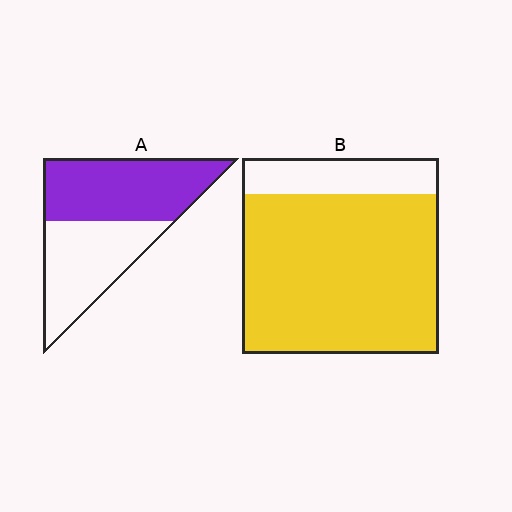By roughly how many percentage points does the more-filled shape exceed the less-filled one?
By roughly 30 percentage points (B over A).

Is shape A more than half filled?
Roughly half.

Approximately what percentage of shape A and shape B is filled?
A is approximately 55% and B is approximately 80%.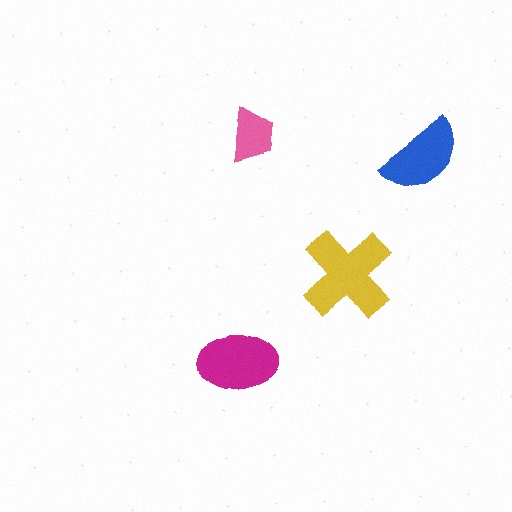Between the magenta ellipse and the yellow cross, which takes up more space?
The yellow cross.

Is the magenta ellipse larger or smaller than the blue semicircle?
Larger.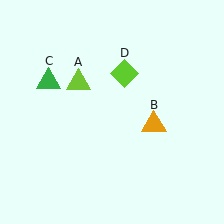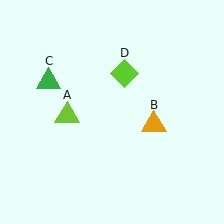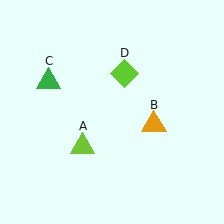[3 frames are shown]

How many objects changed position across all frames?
1 object changed position: lime triangle (object A).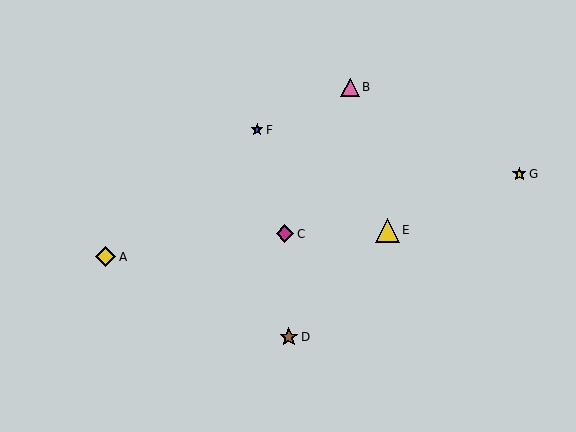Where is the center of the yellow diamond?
The center of the yellow diamond is at (106, 257).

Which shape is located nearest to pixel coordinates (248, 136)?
The blue star (labeled F) at (257, 130) is nearest to that location.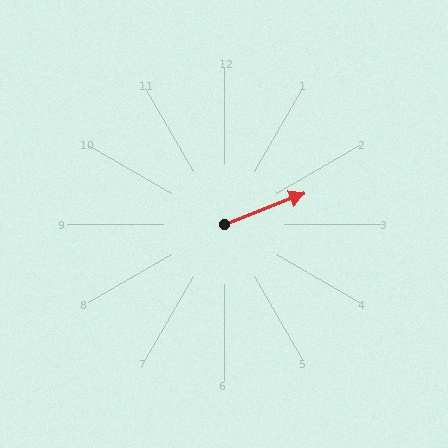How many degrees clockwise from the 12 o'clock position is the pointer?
Approximately 69 degrees.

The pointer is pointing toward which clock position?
Roughly 2 o'clock.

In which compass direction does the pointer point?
East.